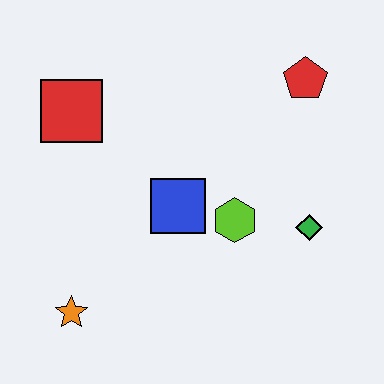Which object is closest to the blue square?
The lime hexagon is closest to the blue square.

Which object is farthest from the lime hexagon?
The red square is farthest from the lime hexagon.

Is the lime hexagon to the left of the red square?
No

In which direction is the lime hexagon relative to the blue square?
The lime hexagon is to the right of the blue square.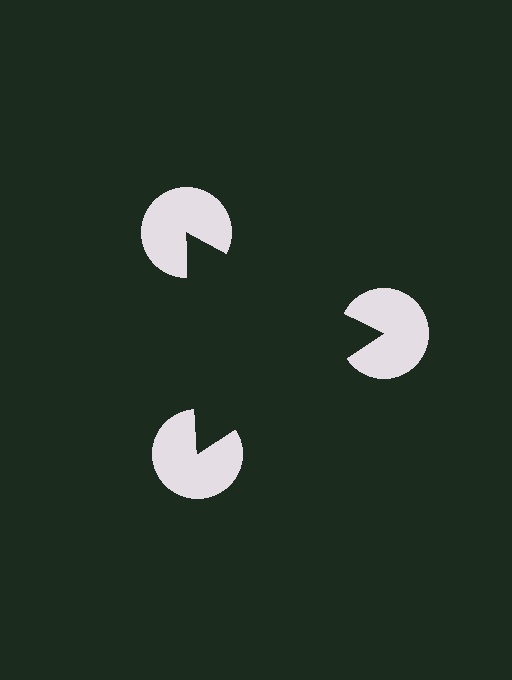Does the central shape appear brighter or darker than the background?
It typically appears slightly darker than the background, even though no actual brightness change is drawn.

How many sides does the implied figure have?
3 sides.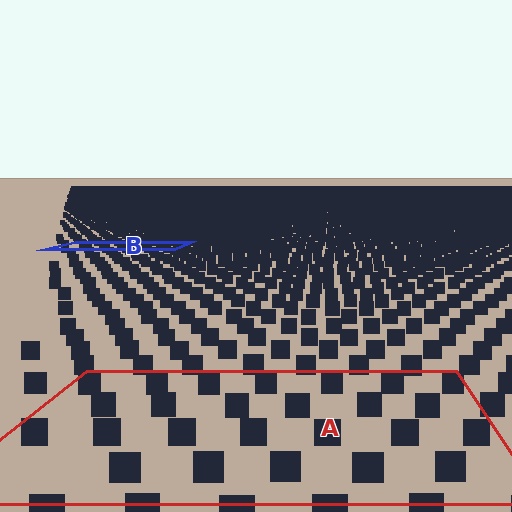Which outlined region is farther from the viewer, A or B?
Region B is farther from the viewer — the texture elements inside it appear smaller and more densely packed.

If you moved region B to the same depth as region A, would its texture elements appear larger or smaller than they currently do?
They would appear larger. At a closer depth, the same texture elements are projected at a bigger on-screen size.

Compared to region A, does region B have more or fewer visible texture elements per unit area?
Region B has more texture elements per unit area — they are packed more densely because it is farther away.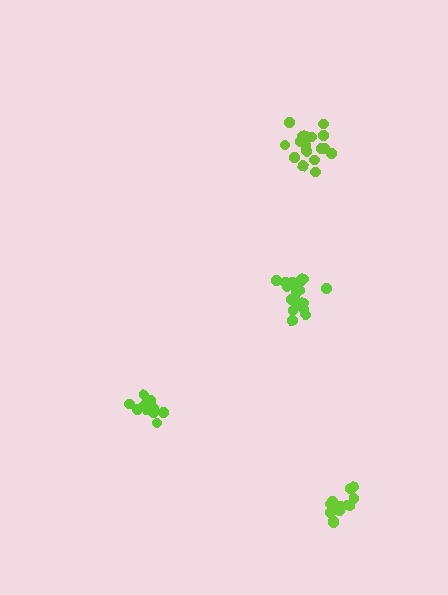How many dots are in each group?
Group 1: 19 dots, Group 2: 13 dots, Group 3: 13 dots, Group 4: 17 dots (62 total).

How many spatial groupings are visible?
There are 4 spatial groupings.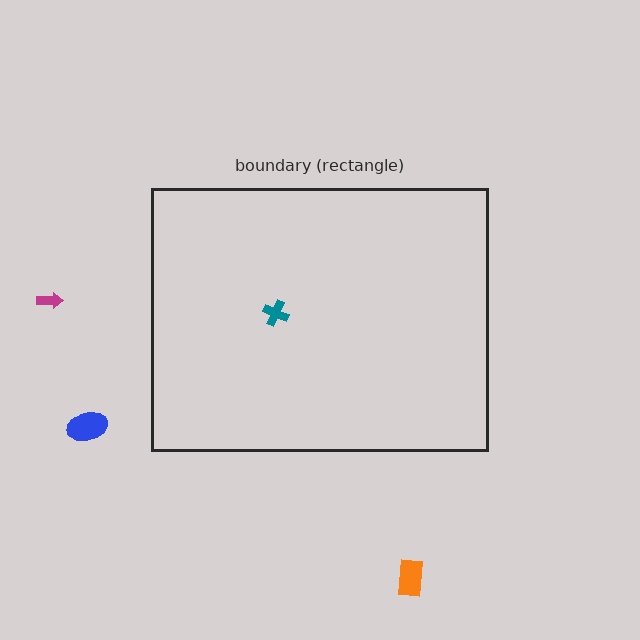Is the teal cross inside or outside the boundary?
Inside.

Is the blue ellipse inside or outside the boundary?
Outside.